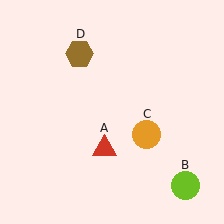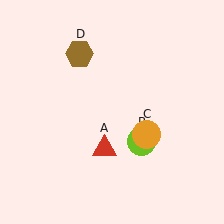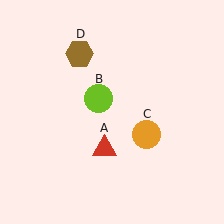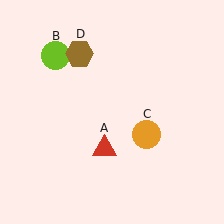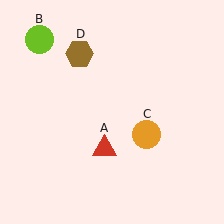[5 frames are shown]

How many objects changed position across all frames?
1 object changed position: lime circle (object B).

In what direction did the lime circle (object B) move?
The lime circle (object B) moved up and to the left.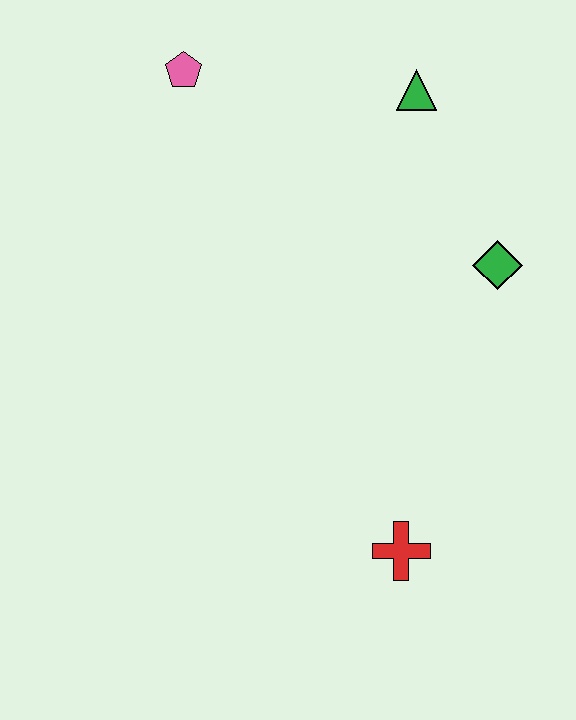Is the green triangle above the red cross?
Yes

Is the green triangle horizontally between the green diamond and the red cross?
Yes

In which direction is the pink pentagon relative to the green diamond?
The pink pentagon is to the left of the green diamond.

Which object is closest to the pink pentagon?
The green triangle is closest to the pink pentagon.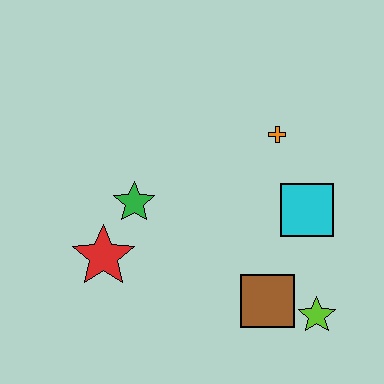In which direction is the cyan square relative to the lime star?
The cyan square is above the lime star.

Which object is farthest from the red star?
The lime star is farthest from the red star.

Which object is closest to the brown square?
The lime star is closest to the brown square.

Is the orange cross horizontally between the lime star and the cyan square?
No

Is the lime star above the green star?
No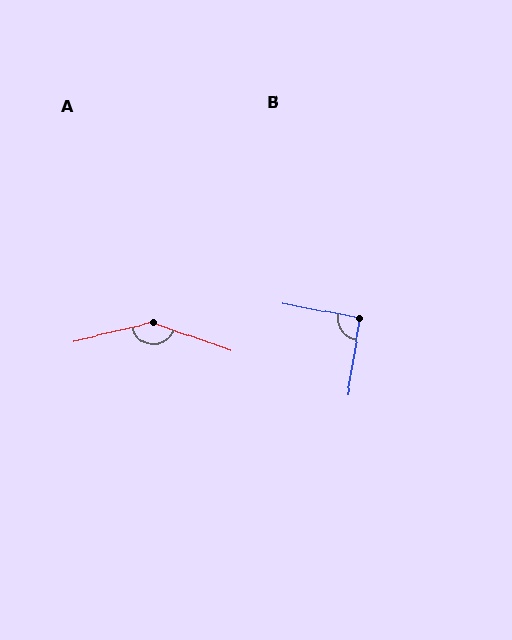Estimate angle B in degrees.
Approximately 91 degrees.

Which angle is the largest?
A, at approximately 147 degrees.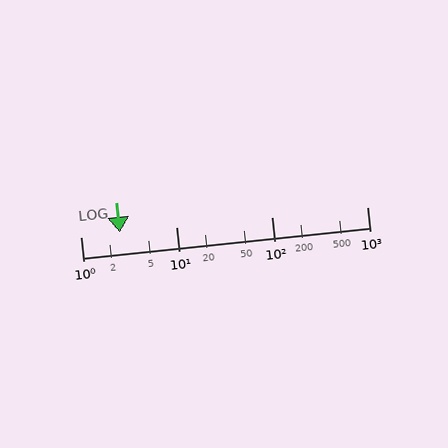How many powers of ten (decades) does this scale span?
The scale spans 3 decades, from 1 to 1000.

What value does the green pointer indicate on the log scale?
The pointer indicates approximately 2.6.